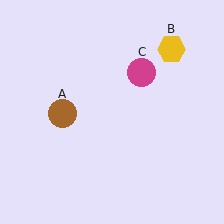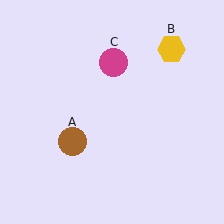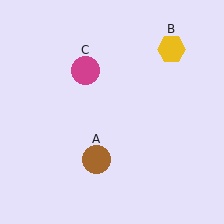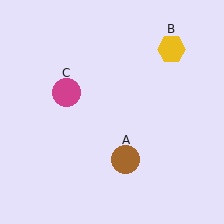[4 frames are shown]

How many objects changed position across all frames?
2 objects changed position: brown circle (object A), magenta circle (object C).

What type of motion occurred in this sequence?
The brown circle (object A), magenta circle (object C) rotated counterclockwise around the center of the scene.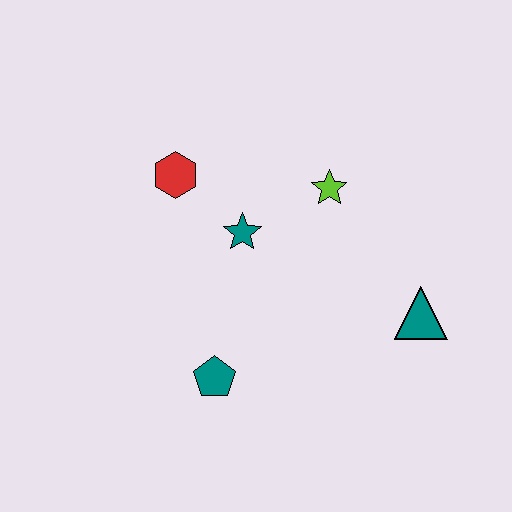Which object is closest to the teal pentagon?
The teal star is closest to the teal pentagon.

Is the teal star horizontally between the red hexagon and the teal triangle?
Yes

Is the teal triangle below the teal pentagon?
No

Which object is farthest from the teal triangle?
The red hexagon is farthest from the teal triangle.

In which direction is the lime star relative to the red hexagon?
The lime star is to the right of the red hexagon.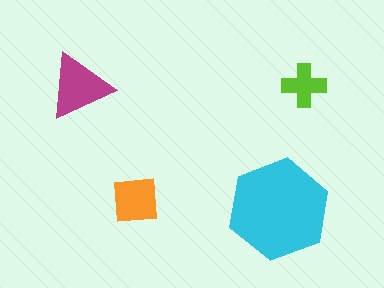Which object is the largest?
The cyan hexagon.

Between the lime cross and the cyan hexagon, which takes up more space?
The cyan hexagon.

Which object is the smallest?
The lime cross.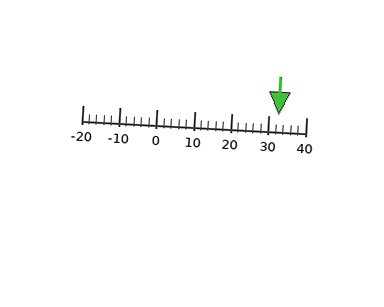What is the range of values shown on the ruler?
The ruler shows values from -20 to 40.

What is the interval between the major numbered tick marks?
The major tick marks are spaced 10 units apart.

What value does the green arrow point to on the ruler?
The green arrow points to approximately 32.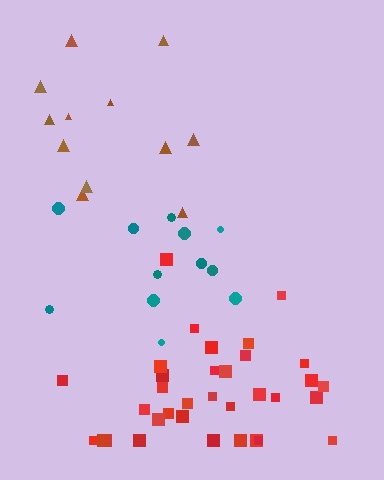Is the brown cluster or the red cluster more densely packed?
Red.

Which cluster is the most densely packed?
Red.